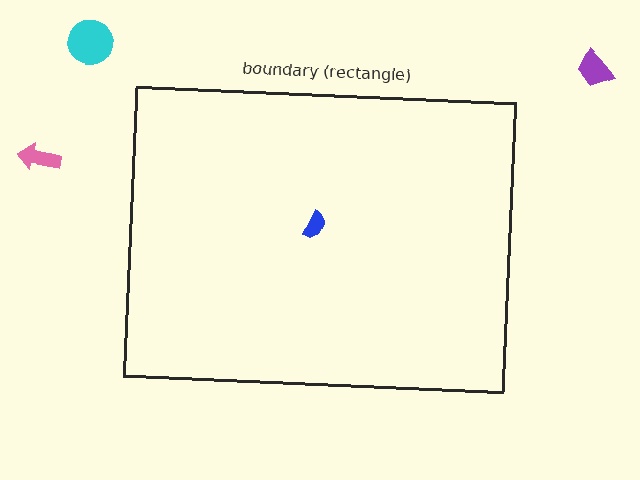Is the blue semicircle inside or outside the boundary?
Inside.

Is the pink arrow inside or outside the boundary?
Outside.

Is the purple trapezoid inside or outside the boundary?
Outside.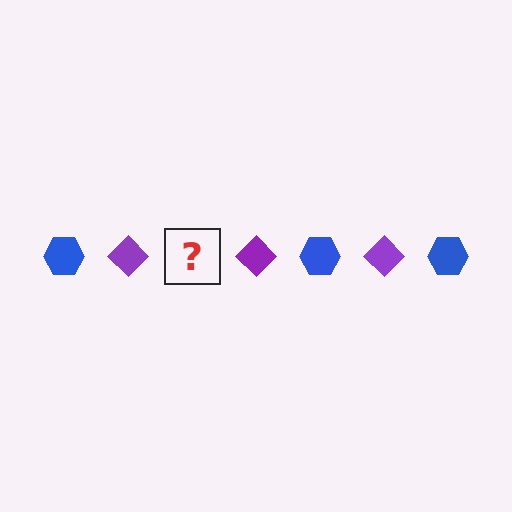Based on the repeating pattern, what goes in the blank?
The blank should be a blue hexagon.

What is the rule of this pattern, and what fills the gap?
The rule is that the pattern alternates between blue hexagon and purple diamond. The gap should be filled with a blue hexagon.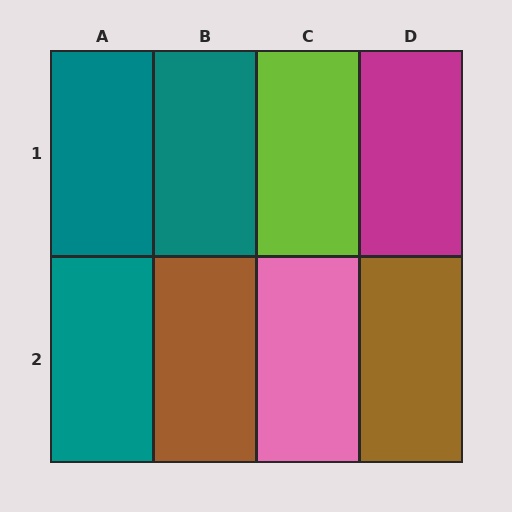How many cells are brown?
2 cells are brown.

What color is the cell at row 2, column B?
Brown.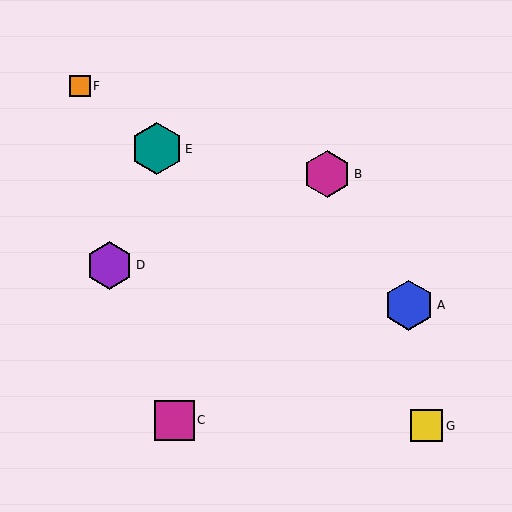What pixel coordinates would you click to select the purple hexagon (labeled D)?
Click at (109, 265) to select the purple hexagon D.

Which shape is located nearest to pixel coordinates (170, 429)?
The magenta square (labeled C) at (174, 420) is nearest to that location.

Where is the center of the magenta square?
The center of the magenta square is at (174, 420).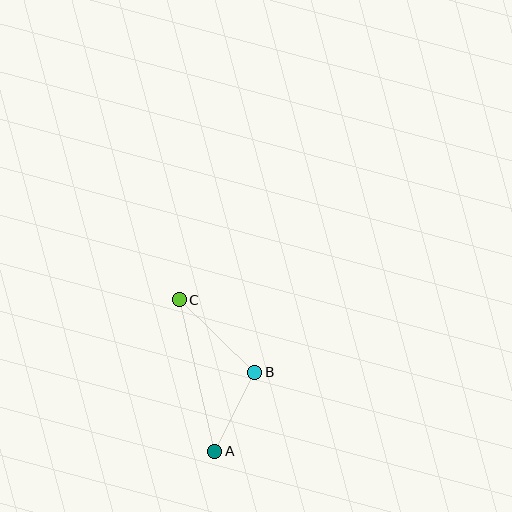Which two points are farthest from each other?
Points A and C are farthest from each other.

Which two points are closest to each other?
Points A and B are closest to each other.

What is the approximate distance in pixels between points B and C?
The distance between B and C is approximately 105 pixels.